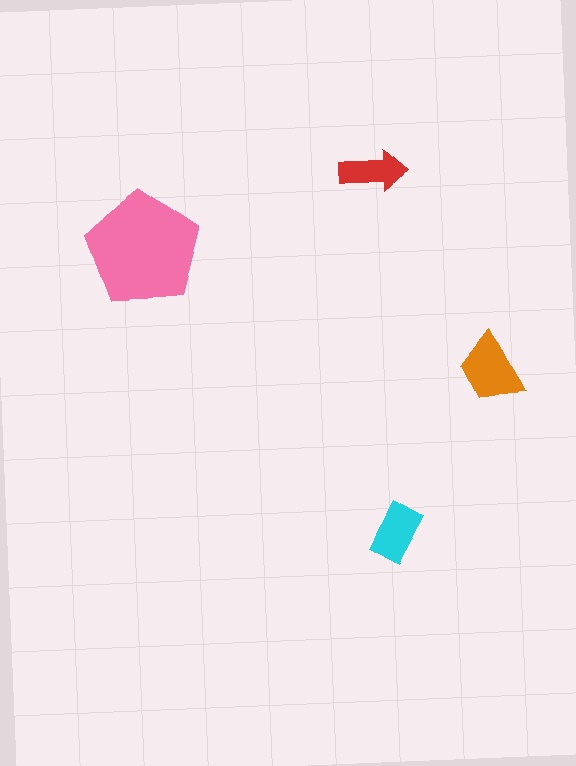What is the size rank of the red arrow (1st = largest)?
4th.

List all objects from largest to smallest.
The pink pentagon, the orange trapezoid, the cyan rectangle, the red arrow.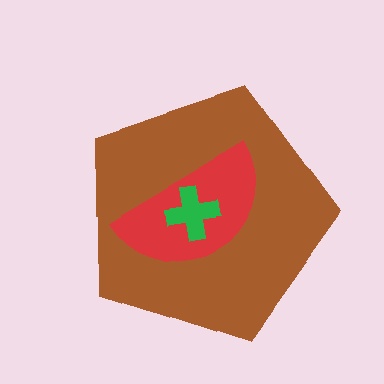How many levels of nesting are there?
3.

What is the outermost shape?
The brown pentagon.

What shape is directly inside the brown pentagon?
The red semicircle.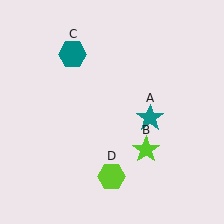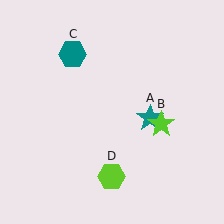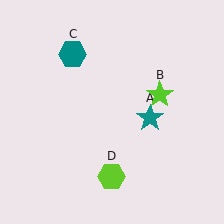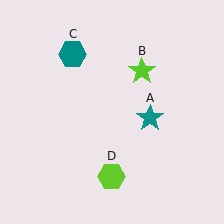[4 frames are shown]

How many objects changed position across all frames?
1 object changed position: lime star (object B).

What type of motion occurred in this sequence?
The lime star (object B) rotated counterclockwise around the center of the scene.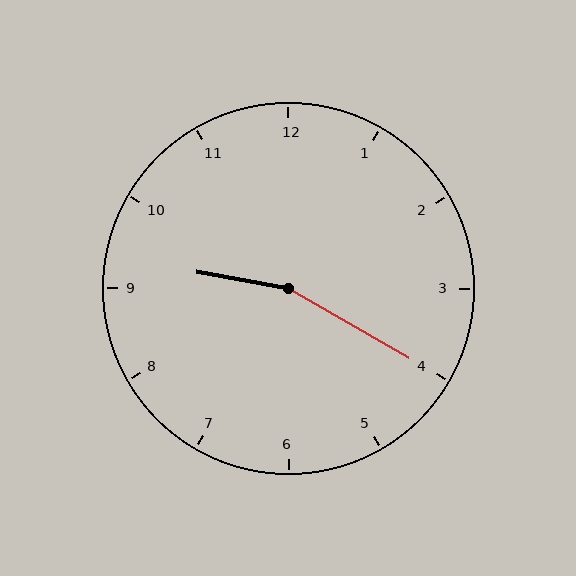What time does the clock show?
9:20.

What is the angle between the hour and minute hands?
Approximately 160 degrees.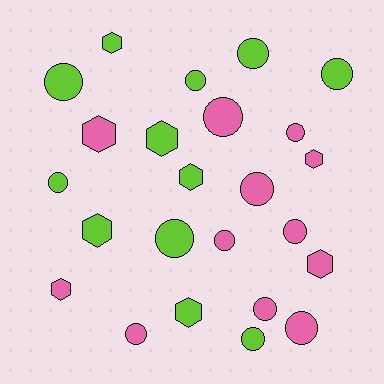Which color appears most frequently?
Pink, with 12 objects.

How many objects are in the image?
There are 24 objects.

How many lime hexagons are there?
There are 5 lime hexagons.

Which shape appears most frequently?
Circle, with 15 objects.